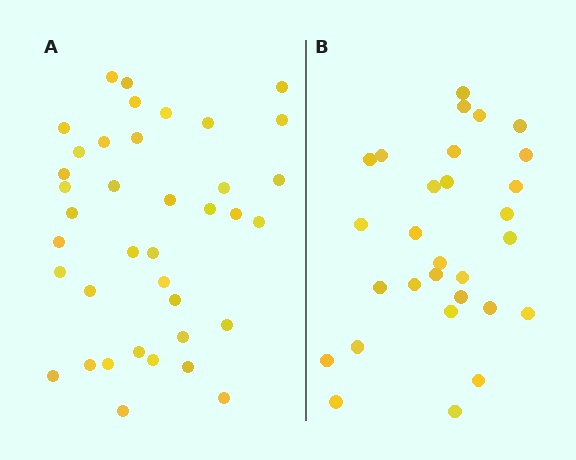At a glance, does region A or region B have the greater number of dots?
Region A (the left region) has more dots.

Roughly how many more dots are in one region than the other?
Region A has roughly 8 or so more dots than region B.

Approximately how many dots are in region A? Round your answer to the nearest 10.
About 40 dots. (The exact count is 38, which rounds to 40.)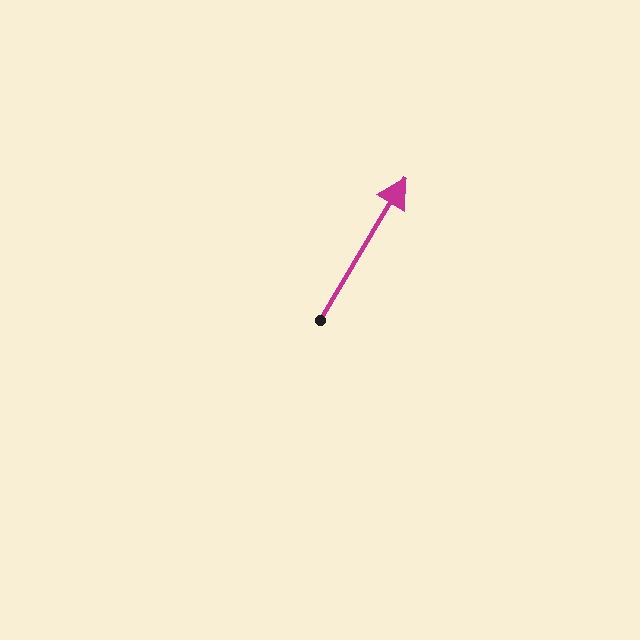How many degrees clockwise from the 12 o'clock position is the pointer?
Approximately 31 degrees.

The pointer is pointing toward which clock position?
Roughly 1 o'clock.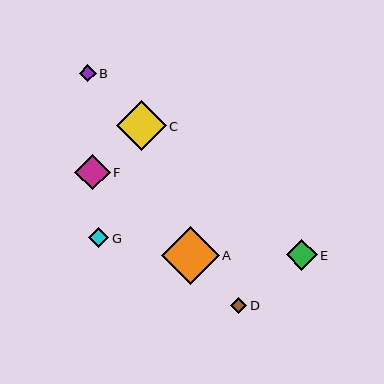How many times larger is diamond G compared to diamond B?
Diamond G is approximately 1.2 times the size of diamond B.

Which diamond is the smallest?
Diamond D is the smallest with a size of approximately 16 pixels.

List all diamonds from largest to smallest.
From largest to smallest: A, C, F, E, G, B, D.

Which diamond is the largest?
Diamond A is the largest with a size of approximately 58 pixels.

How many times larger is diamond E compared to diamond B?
Diamond E is approximately 1.9 times the size of diamond B.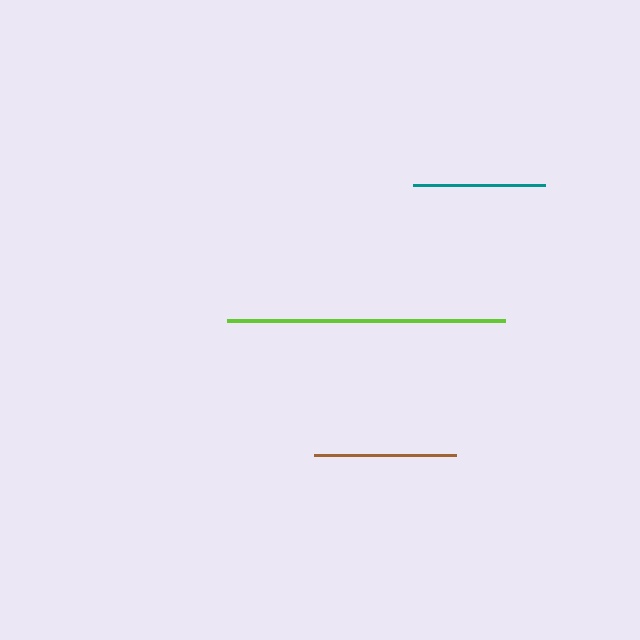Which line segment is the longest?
The lime line is the longest at approximately 279 pixels.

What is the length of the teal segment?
The teal segment is approximately 132 pixels long.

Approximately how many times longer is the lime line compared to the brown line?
The lime line is approximately 2.0 times the length of the brown line.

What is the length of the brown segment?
The brown segment is approximately 142 pixels long.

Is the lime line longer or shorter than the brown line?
The lime line is longer than the brown line.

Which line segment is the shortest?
The teal line is the shortest at approximately 132 pixels.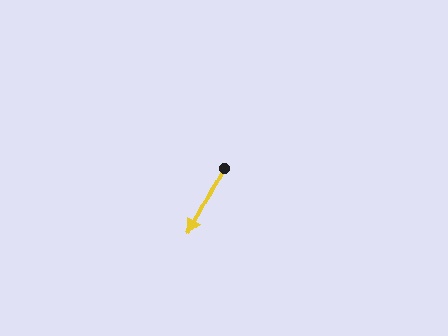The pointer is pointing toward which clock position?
Roughly 7 o'clock.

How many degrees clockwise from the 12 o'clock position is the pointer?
Approximately 207 degrees.